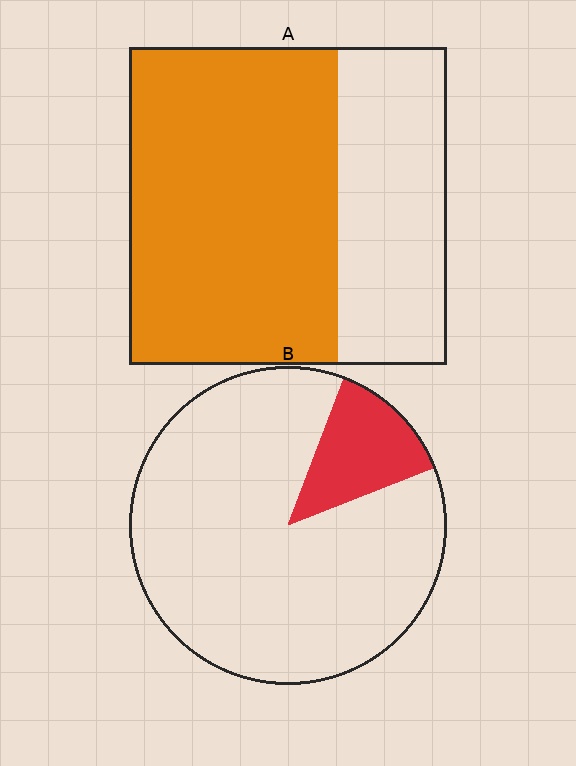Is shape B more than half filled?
No.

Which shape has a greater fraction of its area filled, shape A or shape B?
Shape A.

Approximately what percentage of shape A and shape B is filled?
A is approximately 65% and B is approximately 15%.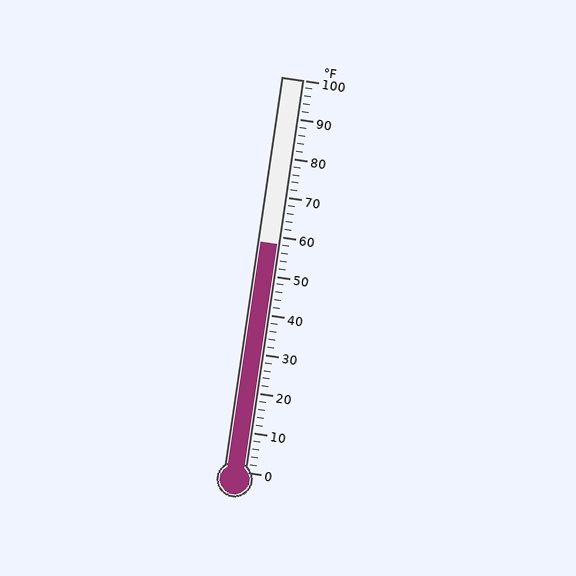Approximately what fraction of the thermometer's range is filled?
The thermometer is filled to approximately 60% of its range.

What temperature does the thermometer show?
The thermometer shows approximately 58°F.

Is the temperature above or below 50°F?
The temperature is above 50°F.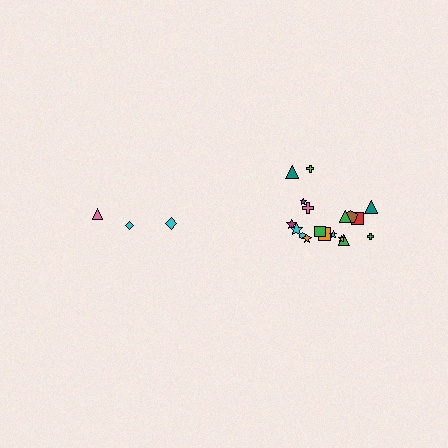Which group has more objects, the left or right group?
The right group.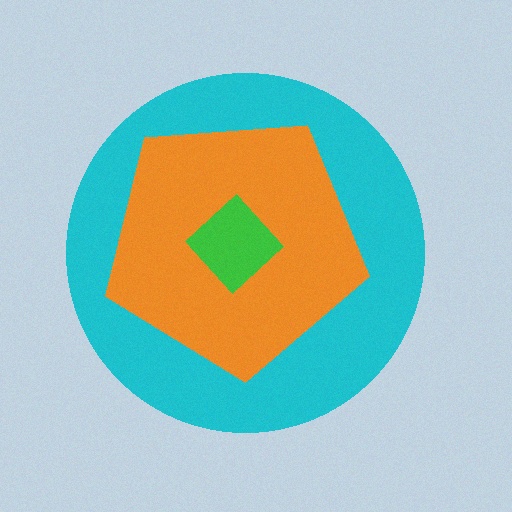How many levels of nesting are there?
3.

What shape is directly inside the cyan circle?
The orange pentagon.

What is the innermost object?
The green diamond.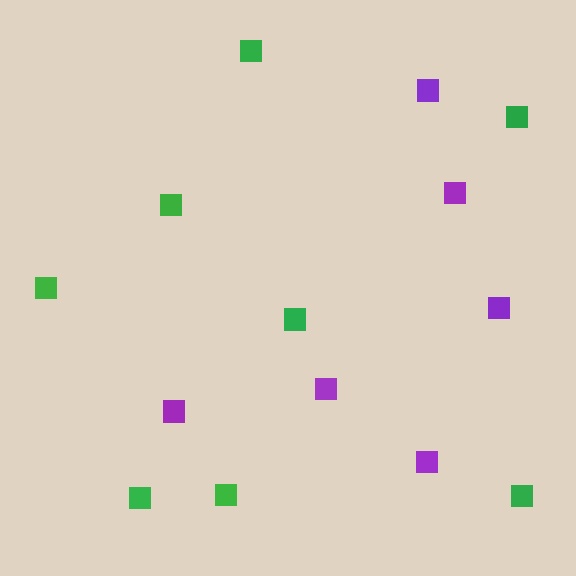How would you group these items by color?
There are 2 groups: one group of purple squares (6) and one group of green squares (8).